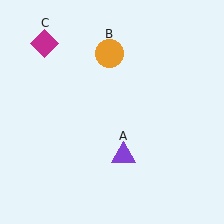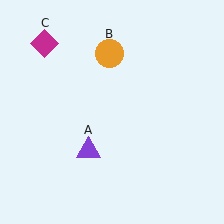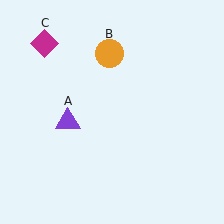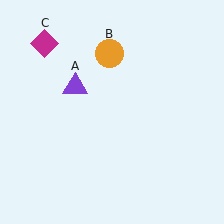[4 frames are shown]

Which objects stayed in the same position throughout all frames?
Orange circle (object B) and magenta diamond (object C) remained stationary.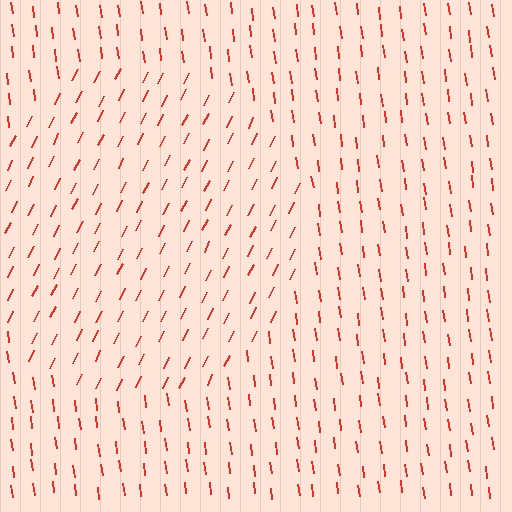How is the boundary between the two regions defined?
The boundary is defined purely by a change in line orientation (approximately 35 degrees difference). All lines are the same color and thickness.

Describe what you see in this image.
The image is filled with small red line segments. A circle region in the image has lines oriented differently from the surrounding lines, creating a visible texture boundary.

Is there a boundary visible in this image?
Yes, there is a texture boundary formed by a change in line orientation.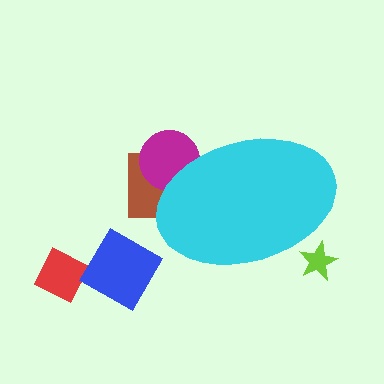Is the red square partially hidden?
No, the red square is fully visible.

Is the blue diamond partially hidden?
No, the blue diamond is fully visible.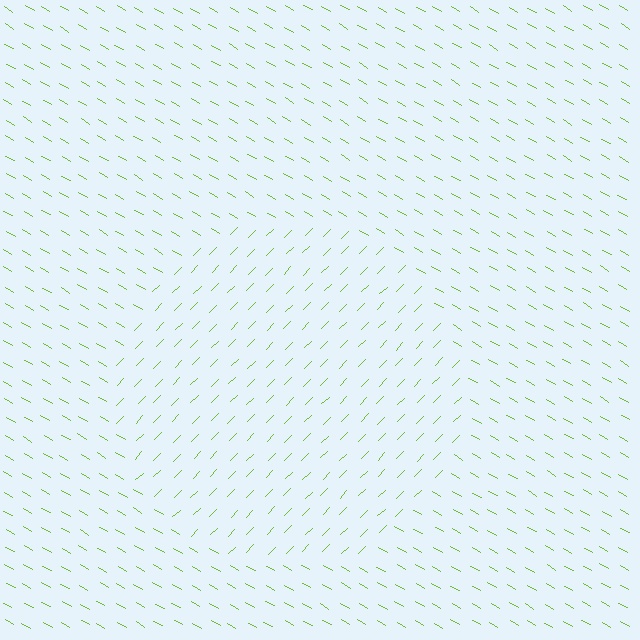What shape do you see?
I see a circle.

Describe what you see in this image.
The image is filled with small lime line segments. A circle region in the image has lines oriented differently from the surrounding lines, creating a visible texture boundary.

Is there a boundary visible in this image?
Yes, there is a texture boundary formed by a change in line orientation.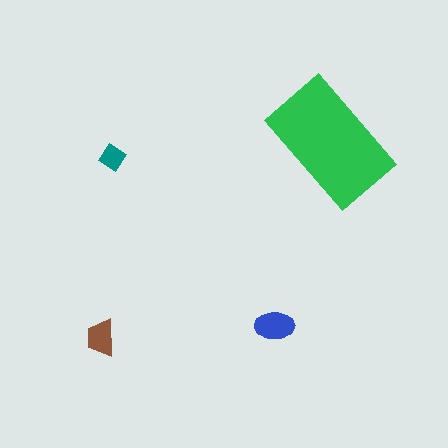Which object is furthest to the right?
The green rectangle is rightmost.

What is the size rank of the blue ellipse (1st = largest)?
2nd.